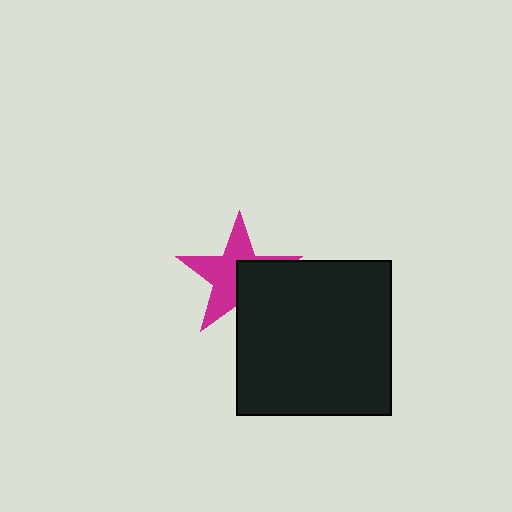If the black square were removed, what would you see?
You would see the complete magenta star.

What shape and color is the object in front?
The object in front is a black square.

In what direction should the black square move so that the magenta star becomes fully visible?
The black square should move toward the lower-right. That is the shortest direction to clear the overlap and leave the magenta star fully visible.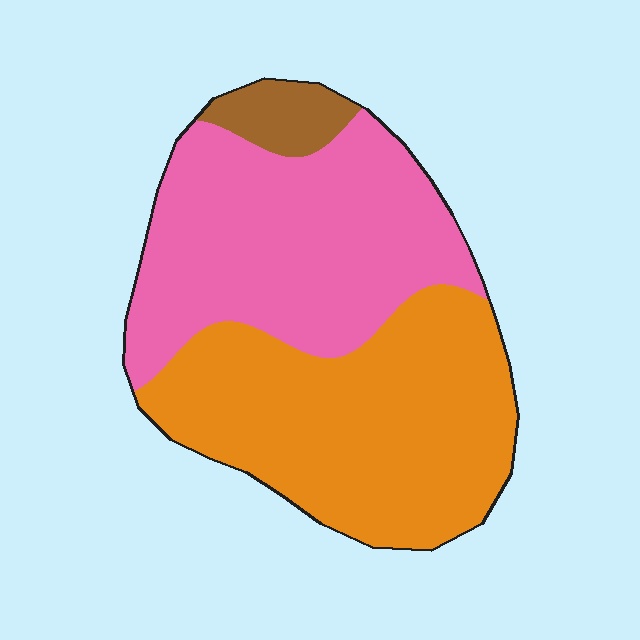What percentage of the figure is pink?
Pink takes up between a quarter and a half of the figure.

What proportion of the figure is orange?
Orange covers around 50% of the figure.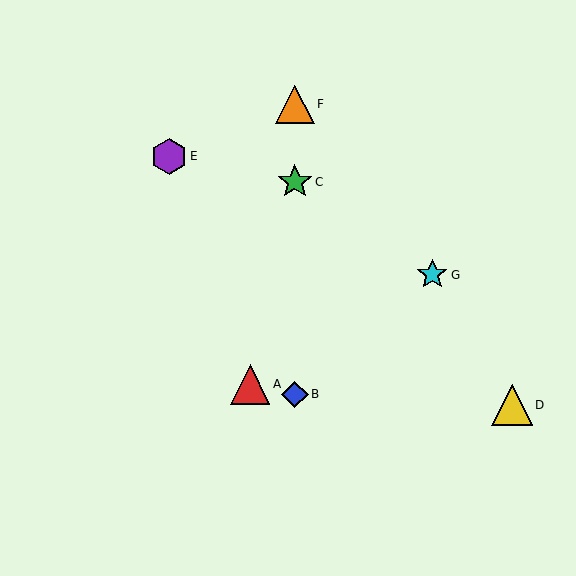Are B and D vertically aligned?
No, B is at x≈295 and D is at x≈512.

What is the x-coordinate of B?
Object B is at x≈295.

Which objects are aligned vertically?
Objects B, C, F are aligned vertically.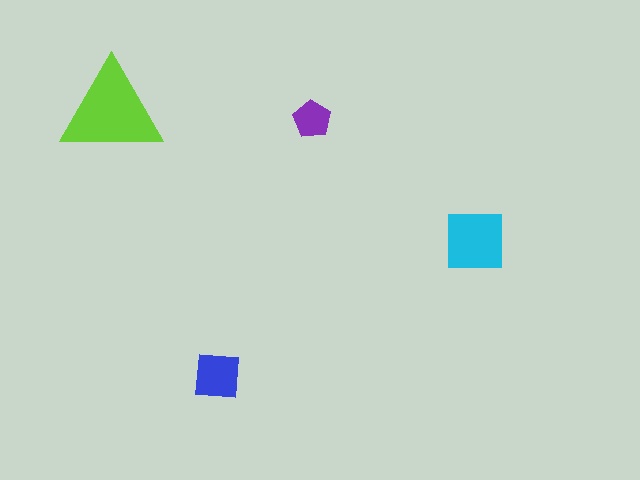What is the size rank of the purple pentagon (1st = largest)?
4th.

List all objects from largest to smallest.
The lime triangle, the cyan square, the blue square, the purple pentagon.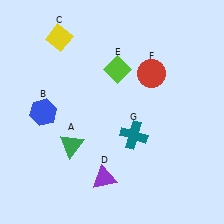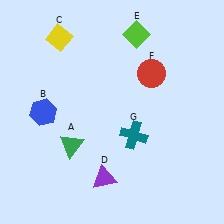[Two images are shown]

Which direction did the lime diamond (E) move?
The lime diamond (E) moved up.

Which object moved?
The lime diamond (E) moved up.